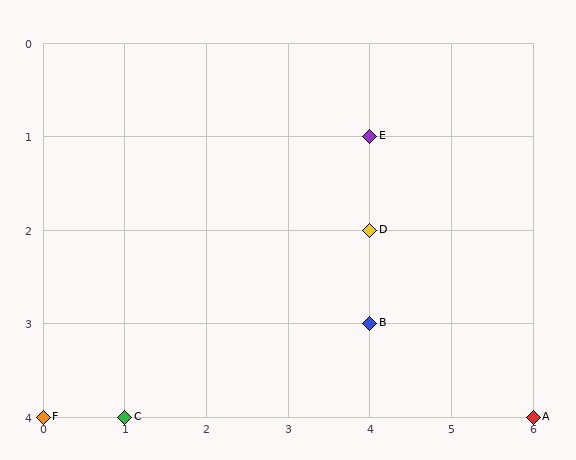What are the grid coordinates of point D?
Point D is at grid coordinates (4, 2).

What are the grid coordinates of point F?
Point F is at grid coordinates (0, 4).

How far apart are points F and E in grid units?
Points F and E are 4 columns and 3 rows apart (about 5.0 grid units diagonally).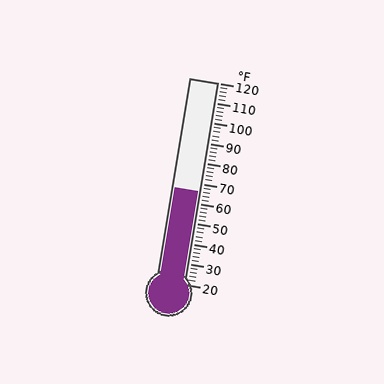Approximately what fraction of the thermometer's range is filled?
The thermometer is filled to approximately 45% of its range.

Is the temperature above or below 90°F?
The temperature is below 90°F.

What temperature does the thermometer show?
The thermometer shows approximately 66°F.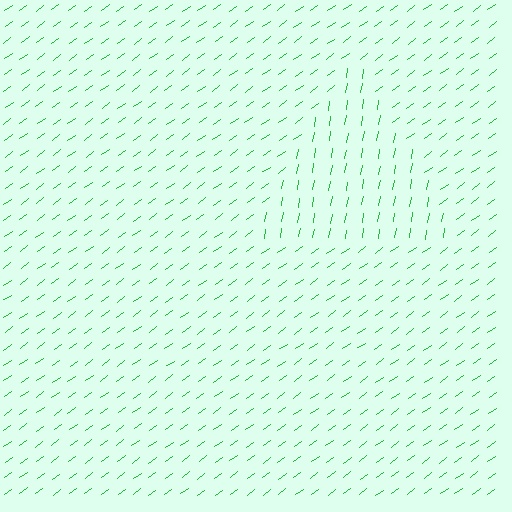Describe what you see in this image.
The image is filled with small green line segments. A triangle region in the image has lines oriented differently from the surrounding lines, creating a visible texture boundary.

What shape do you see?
I see a triangle.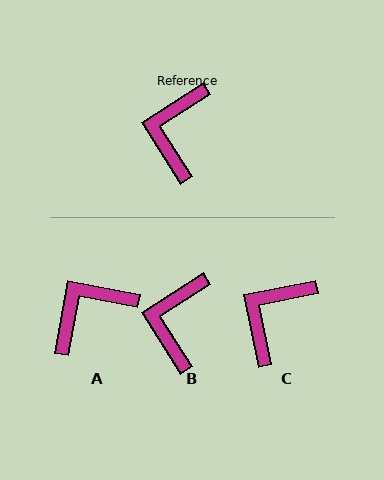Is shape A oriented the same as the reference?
No, it is off by about 43 degrees.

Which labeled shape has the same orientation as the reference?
B.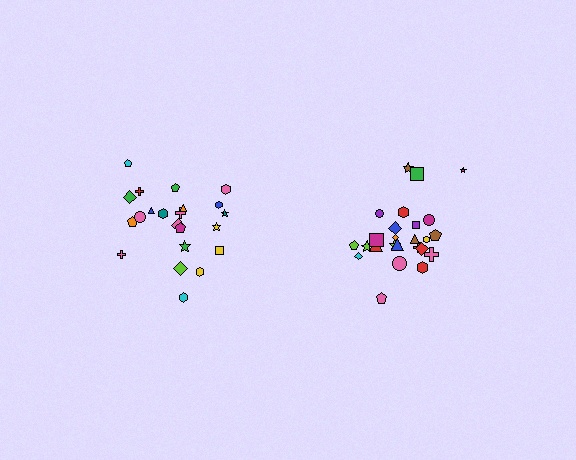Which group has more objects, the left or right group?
The right group.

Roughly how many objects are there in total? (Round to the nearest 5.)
Roughly 45 objects in total.